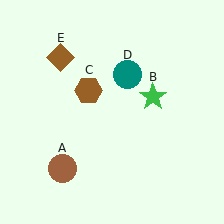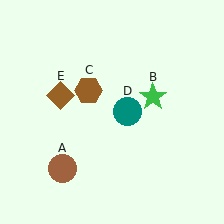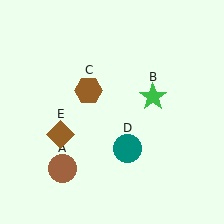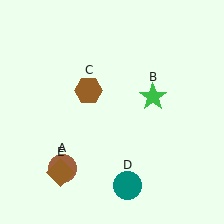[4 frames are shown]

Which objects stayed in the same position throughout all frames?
Brown circle (object A) and green star (object B) and brown hexagon (object C) remained stationary.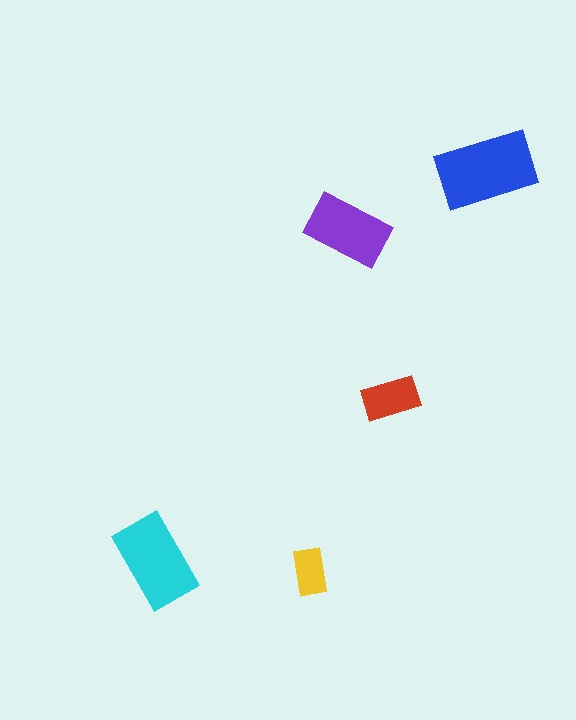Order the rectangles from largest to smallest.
the blue one, the cyan one, the purple one, the red one, the yellow one.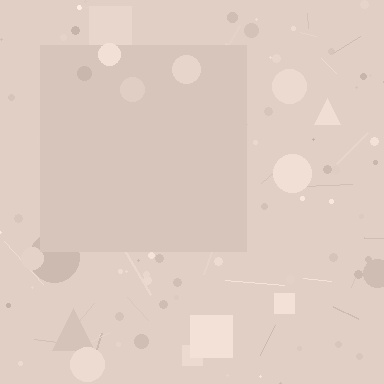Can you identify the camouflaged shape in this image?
The camouflaged shape is a square.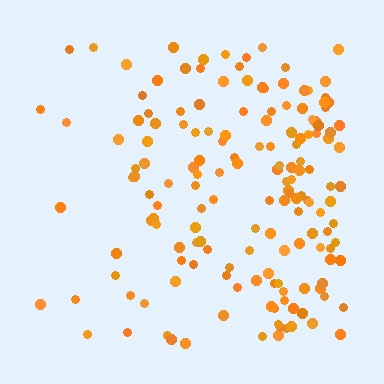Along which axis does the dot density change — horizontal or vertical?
Horizontal.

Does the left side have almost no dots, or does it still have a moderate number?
Still a moderate number, just noticeably fewer than the right.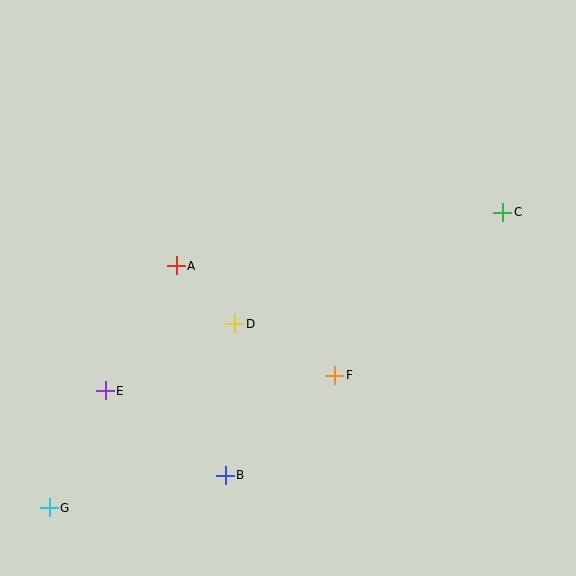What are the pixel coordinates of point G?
Point G is at (49, 508).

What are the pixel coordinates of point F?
Point F is at (335, 375).